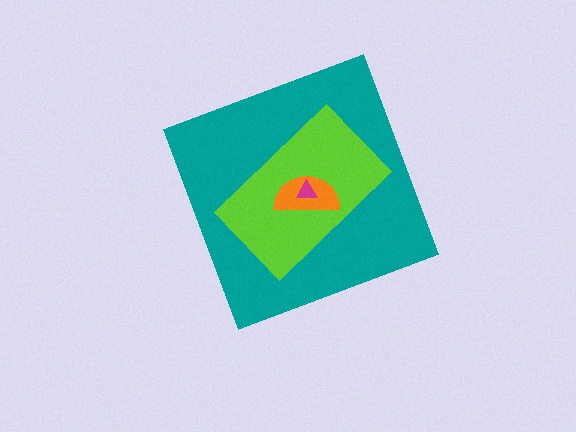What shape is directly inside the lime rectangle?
The orange semicircle.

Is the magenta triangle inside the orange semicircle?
Yes.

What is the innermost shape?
The magenta triangle.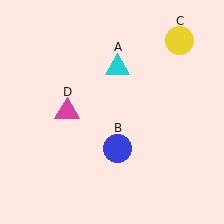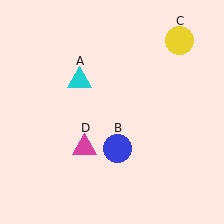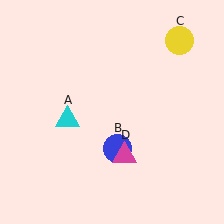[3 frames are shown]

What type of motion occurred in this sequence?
The cyan triangle (object A), magenta triangle (object D) rotated counterclockwise around the center of the scene.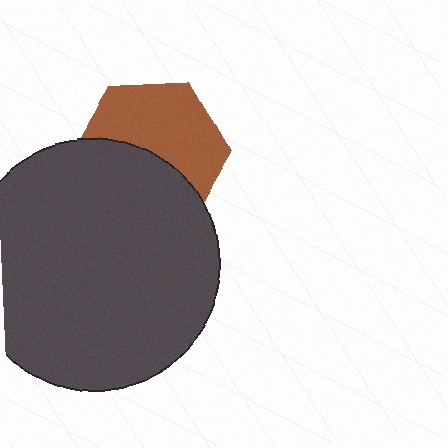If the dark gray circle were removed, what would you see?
You would see the complete brown hexagon.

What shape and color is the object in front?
The object in front is a dark gray circle.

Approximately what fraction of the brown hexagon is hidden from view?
Roughly 46% of the brown hexagon is hidden behind the dark gray circle.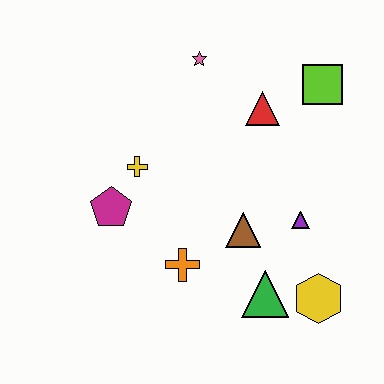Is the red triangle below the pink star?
Yes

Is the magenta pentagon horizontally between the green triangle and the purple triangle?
No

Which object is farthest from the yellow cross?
The yellow hexagon is farthest from the yellow cross.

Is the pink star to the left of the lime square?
Yes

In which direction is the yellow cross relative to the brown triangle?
The yellow cross is to the left of the brown triangle.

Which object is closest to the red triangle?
The lime square is closest to the red triangle.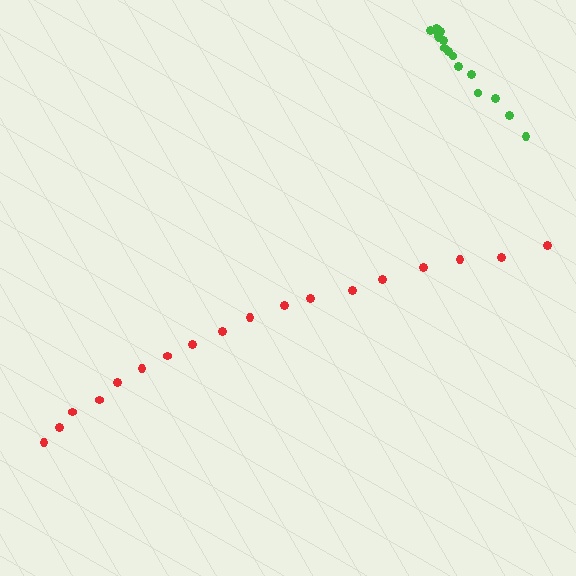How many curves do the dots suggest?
There are 2 distinct paths.